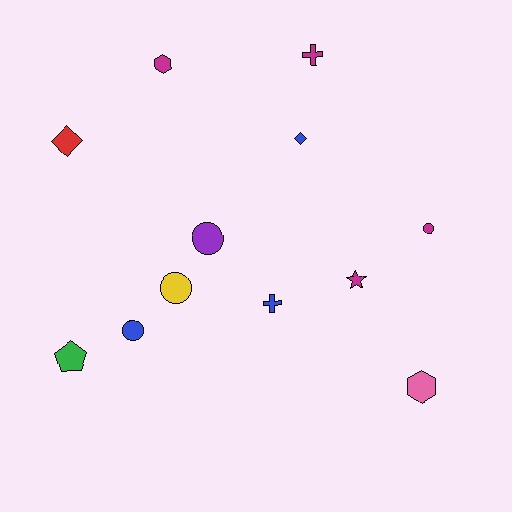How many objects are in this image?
There are 12 objects.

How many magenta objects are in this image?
There are 4 magenta objects.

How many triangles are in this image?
There are no triangles.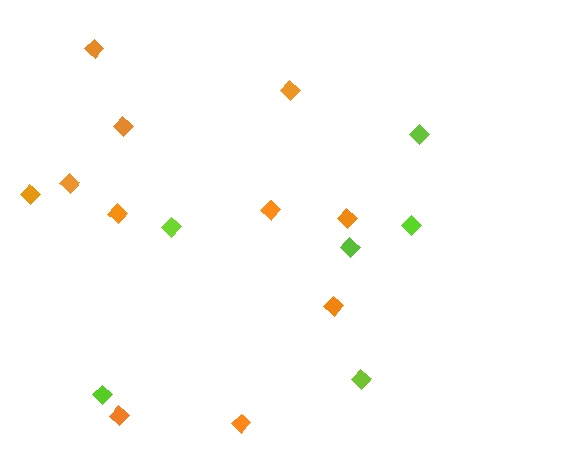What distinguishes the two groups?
There are 2 groups: one group of orange diamonds (11) and one group of lime diamonds (6).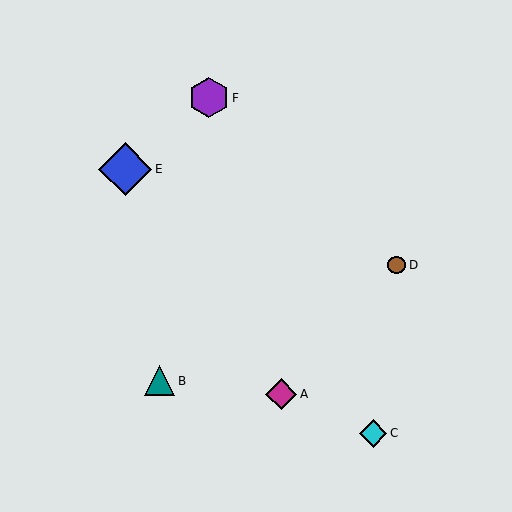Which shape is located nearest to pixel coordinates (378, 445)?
The cyan diamond (labeled C) at (373, 433) is nearest to that location.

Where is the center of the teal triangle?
The center of the teal triangle is at (160, 381).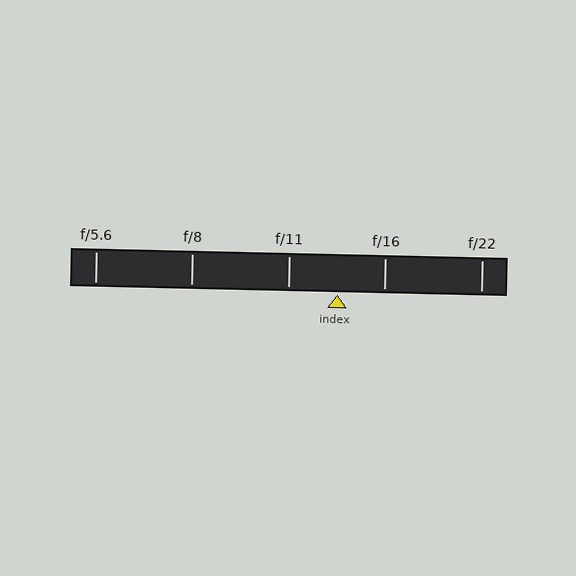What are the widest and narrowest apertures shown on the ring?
The widest aperture shown is f/5.6 and the narrowest is f/22.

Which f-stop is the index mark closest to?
The index mark is closest to f/16.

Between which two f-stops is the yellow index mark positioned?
The index mark is between f/11 and f/16.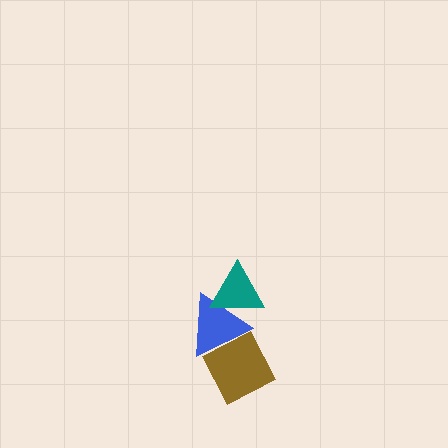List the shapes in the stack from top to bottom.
From top to bottom: the teal triangle, the blue triangle, the brown diamond.